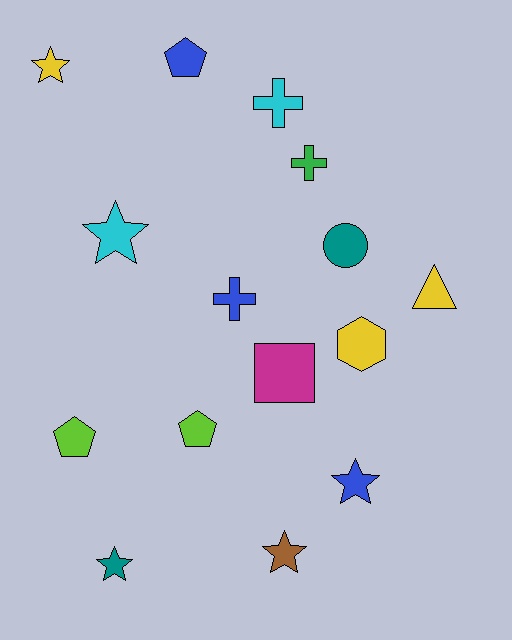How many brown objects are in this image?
There is 1 brown object.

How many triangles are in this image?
There is 1 triangle.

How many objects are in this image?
There are 15 objects.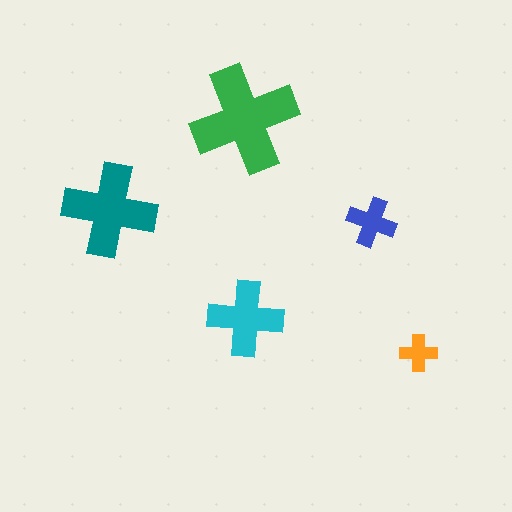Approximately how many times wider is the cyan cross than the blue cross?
About 1.5 times wider.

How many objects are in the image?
There are 5 objects in the image.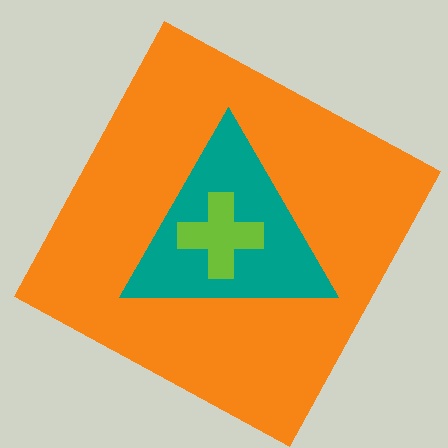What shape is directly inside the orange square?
The teal triangle.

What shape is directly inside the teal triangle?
The lime cross.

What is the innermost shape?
The lime cross.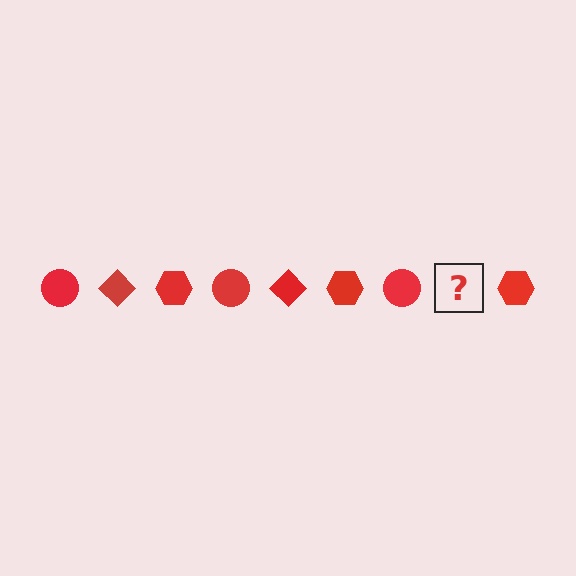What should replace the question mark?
The question mark should be replaced with a red diamond.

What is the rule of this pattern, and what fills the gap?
The rule is that the pattern cycles through circle, diamond, hexagon shapes in red. The gap should be filled with a red diamond.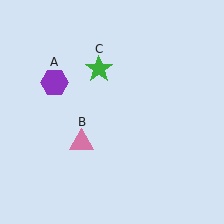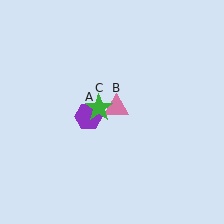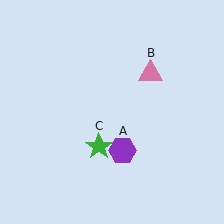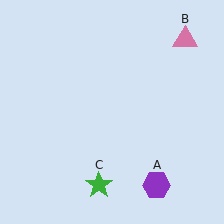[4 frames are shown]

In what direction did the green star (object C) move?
The green star (object C) moved down.